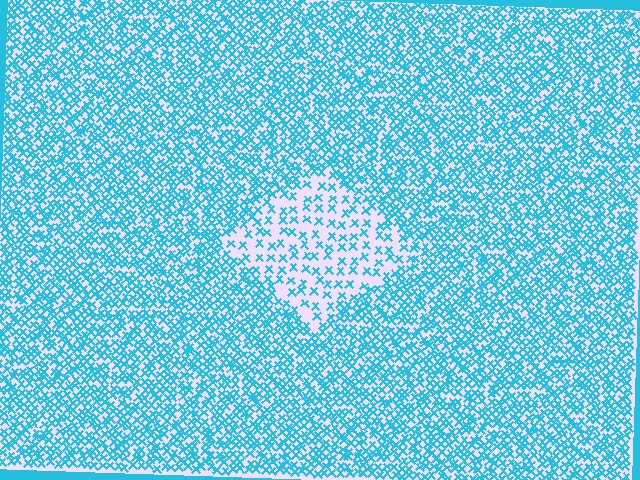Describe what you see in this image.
The image contains small cyan elements arranged at two different densities. A diamond-shaped region is visible where the elements are less densely packed than the surrounding area.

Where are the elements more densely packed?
The elements are more densely packed outside the diamond boundary.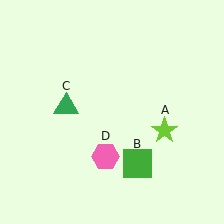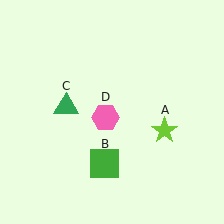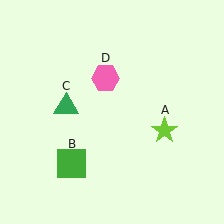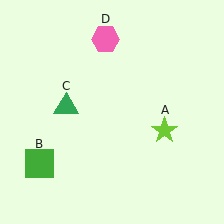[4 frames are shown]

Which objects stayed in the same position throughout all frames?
Lime star (object A) and green triangle (object C) remained stationary.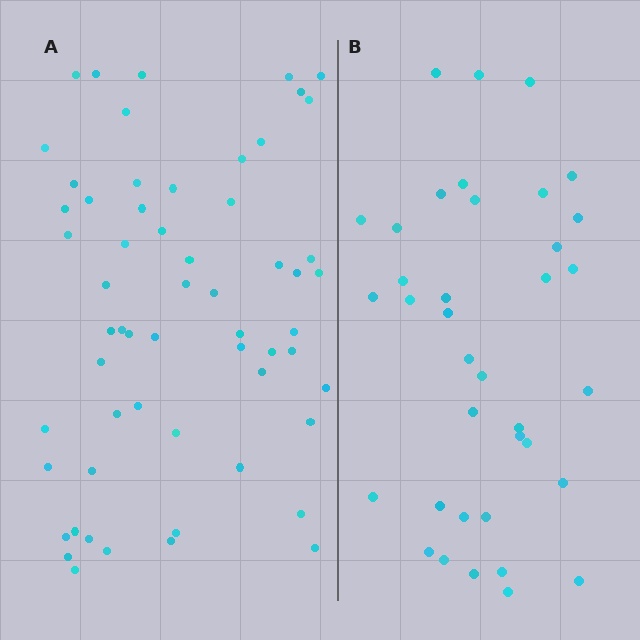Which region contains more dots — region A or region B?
Region A (the left region) has more dots.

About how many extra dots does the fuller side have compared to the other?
Region A has approximately 20 more dots than region B.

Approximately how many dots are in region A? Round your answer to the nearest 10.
About 60 dots. (The exact count is 59, which rounds to 60.)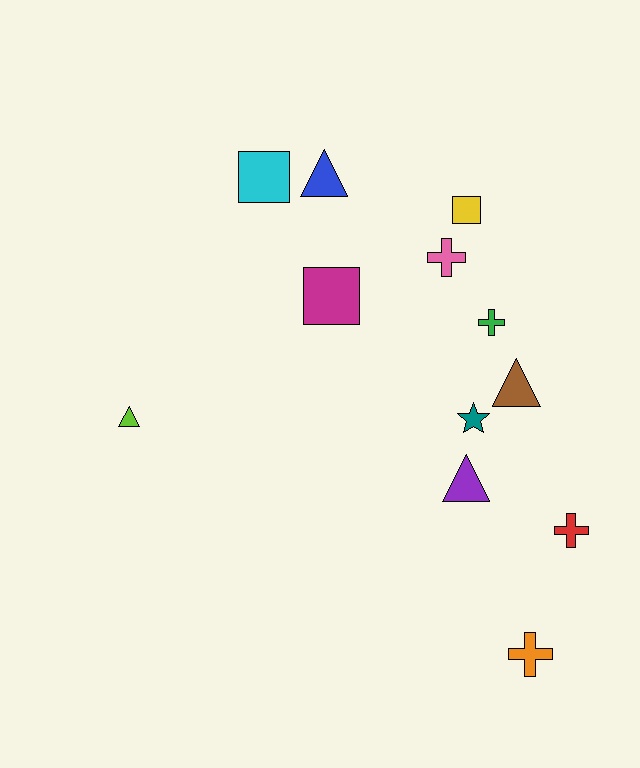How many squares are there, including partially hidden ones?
There are 3 squares.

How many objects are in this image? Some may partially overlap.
There are 12 objects.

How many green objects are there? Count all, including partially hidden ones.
There is 1 green object.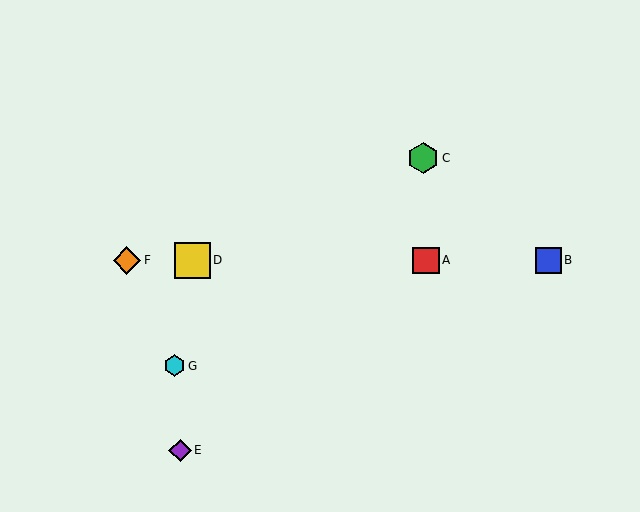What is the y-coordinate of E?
Object E is at y≈450.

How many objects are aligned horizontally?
4 objects (A, B, D, F) are aligned horizontally.